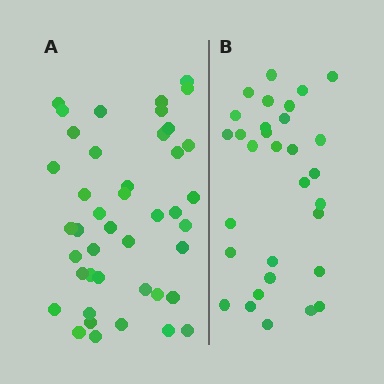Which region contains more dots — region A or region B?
Region A (the left region) has more dots.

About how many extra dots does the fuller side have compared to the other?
Region A has roughly 12 or so more dots than region B.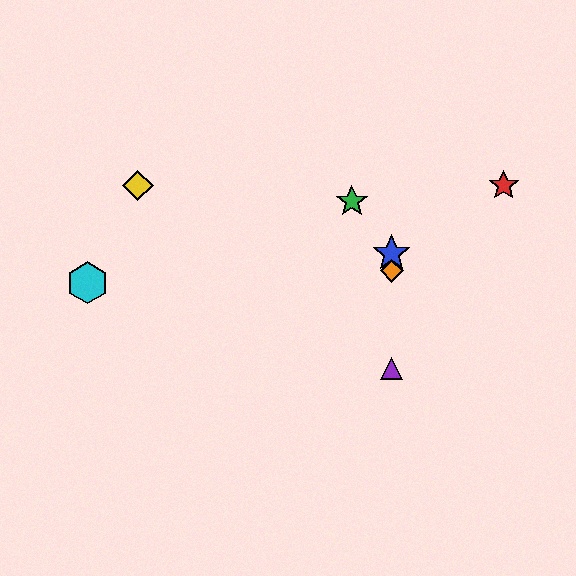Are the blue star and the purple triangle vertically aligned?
Yes, both are at x≈392.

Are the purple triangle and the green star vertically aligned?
No, the purple triangle is at x≈392 and the green star is at x≈352.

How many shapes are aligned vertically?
3 shapes (the blue star, the purple triangle, the orange diamond) are aligned vertically.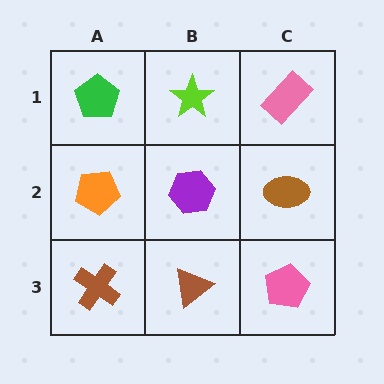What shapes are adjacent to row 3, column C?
A brown ellipse (row 2, column C), a brown triangle (row 3, column B).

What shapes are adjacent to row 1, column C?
A brown ellipse (row 2, column C), a lime star (row 1, column B).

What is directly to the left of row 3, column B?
A brown cross.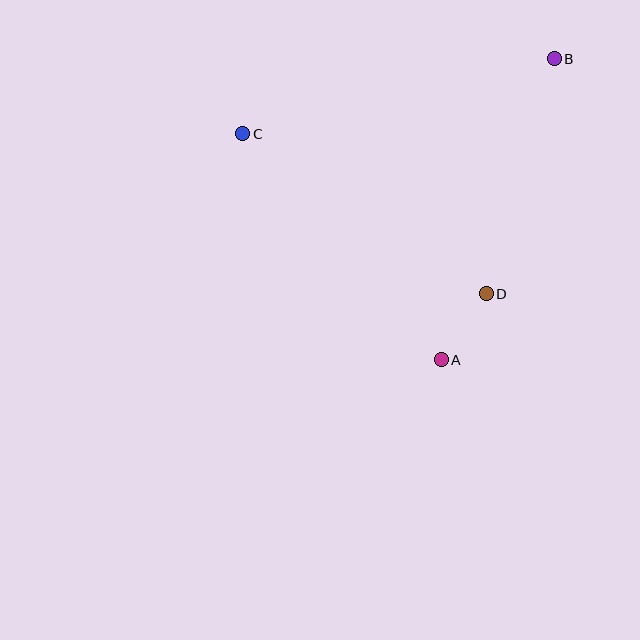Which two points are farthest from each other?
Points A and B are farthest from each other.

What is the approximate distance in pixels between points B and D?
The distance between B and D is approximately 244 pixels.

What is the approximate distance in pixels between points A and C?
The distance between A and C is approximately 301 pixels.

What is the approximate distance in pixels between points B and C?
The distance between B and C is approximately 321 pixels.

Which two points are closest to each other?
Points A and D are closest to each other.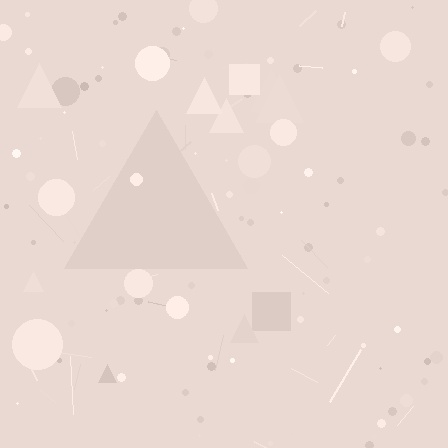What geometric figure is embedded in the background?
A triangle is embedded in the background.